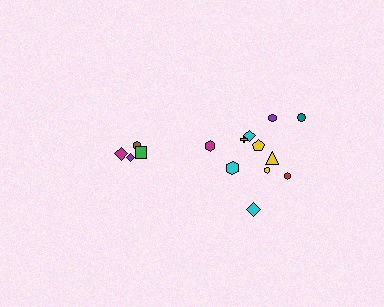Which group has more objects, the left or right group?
The right group.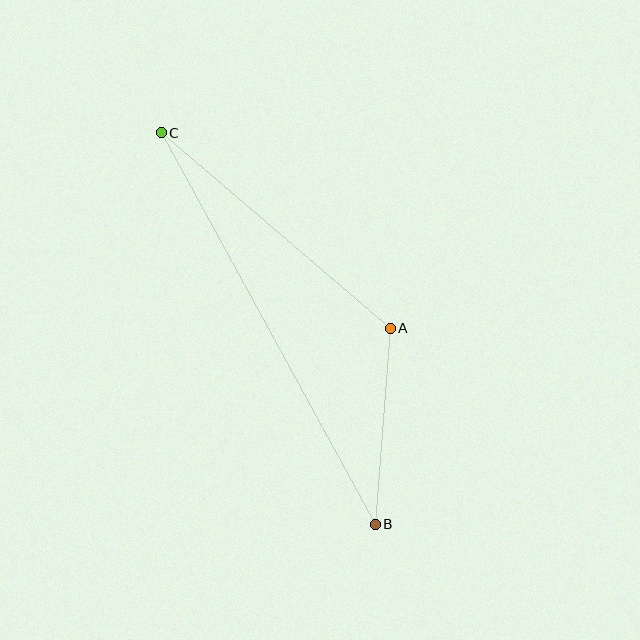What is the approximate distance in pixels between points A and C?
The distance between A and C is approximately 301 pixels.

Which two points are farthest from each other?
Points B and C are farthest from each other.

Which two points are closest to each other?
Points A and B are closest to each other.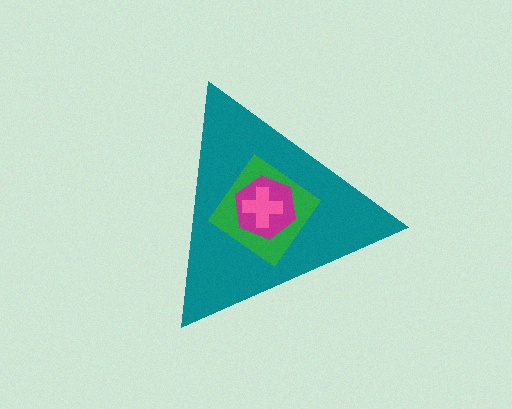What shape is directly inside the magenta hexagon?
The pink cross.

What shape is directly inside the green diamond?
The magenta hexagon.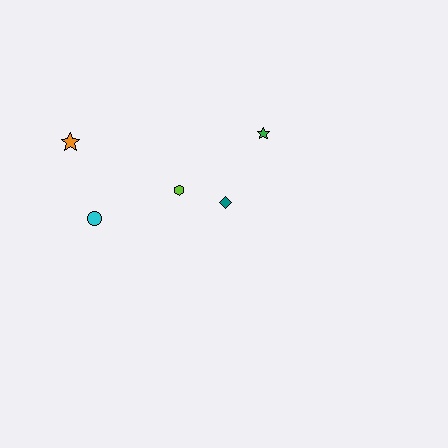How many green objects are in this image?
There is 1 green object.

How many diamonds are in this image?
There is 1 diamond.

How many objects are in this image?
There are 5 objects.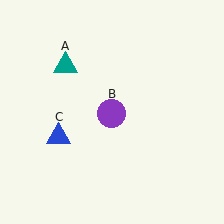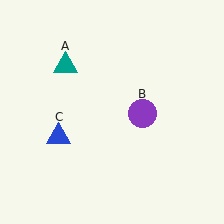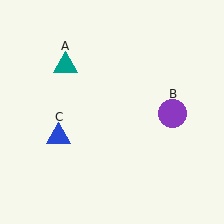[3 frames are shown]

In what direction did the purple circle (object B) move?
The purple circle (object B) moved right.